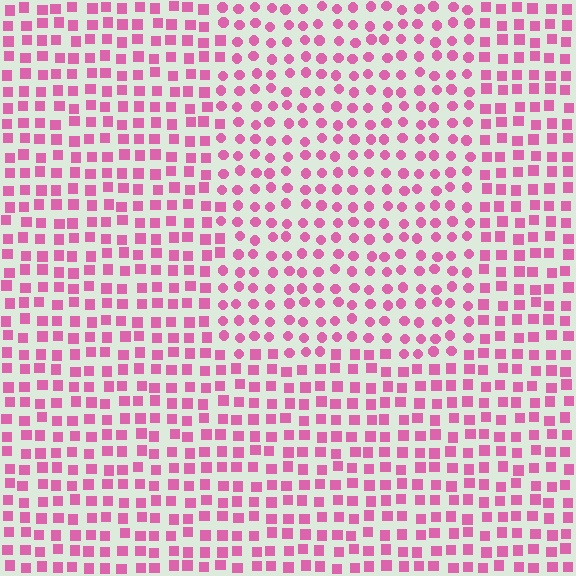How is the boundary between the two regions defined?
The boundary is defined by a change in element shape: circles inside vs. squares outside. All elements share the same color and spacing.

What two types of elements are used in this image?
The image uses circles inside the rectangle region and squares outside it.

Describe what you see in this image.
The image is filled with small pink elements arranged in a uniform grid. A rectangle-shaped region contains circles, while the surrounding area contains squares. The boundary is defined purely by the change in element shape.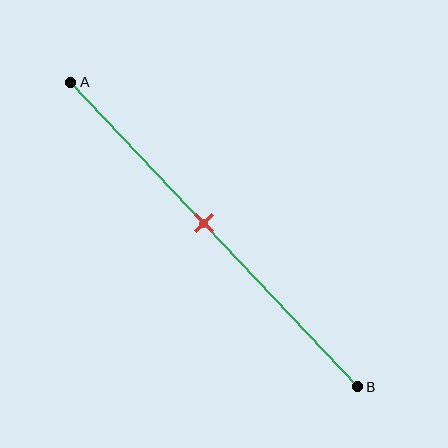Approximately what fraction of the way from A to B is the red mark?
The red mark is approximately 45% of the way from A to B.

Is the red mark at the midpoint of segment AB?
No, the mark is at about 45% from A, not at the 50% midpoint.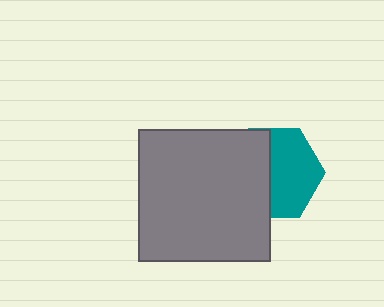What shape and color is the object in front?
The object in front is a gray square.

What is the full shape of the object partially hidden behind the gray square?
The partially hidden object is a teal hexagon.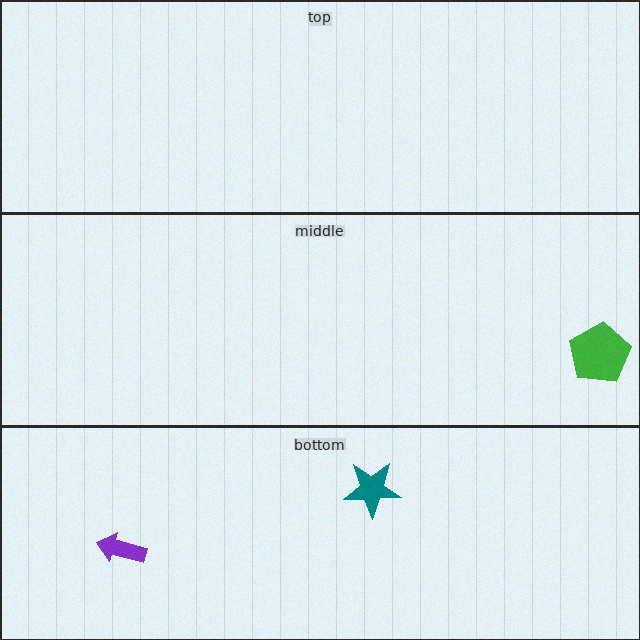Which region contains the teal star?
The bottom region.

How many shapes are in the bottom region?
2.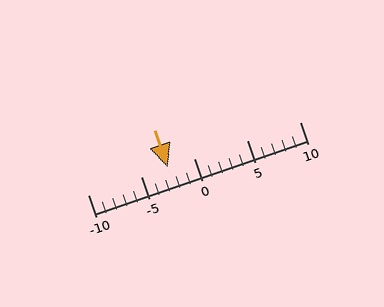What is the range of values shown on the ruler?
The ruler shows values from -10 to 10.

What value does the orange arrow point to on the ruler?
The orange arrow points to approximately -2.